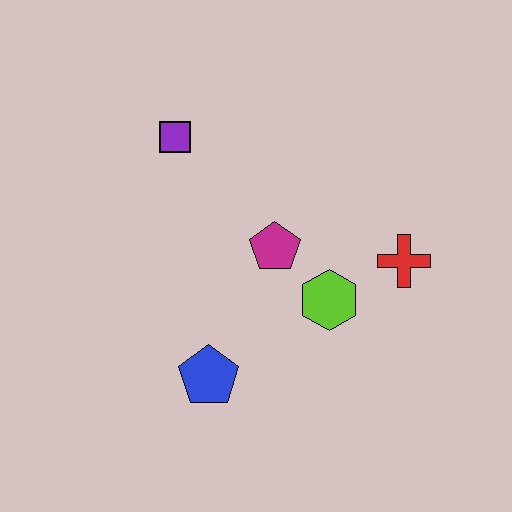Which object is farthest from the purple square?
The red cross is farthest from the purple square.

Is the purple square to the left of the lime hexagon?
Yes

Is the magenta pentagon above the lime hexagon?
Yes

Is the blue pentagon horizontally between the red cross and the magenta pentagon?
No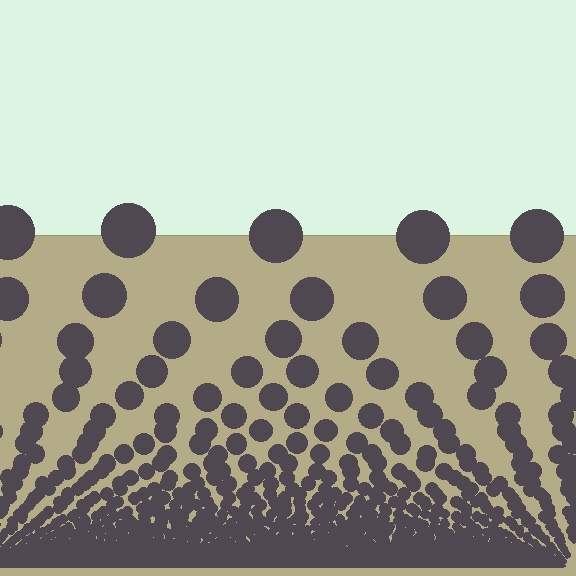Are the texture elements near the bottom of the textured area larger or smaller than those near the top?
Smaller. The gradient is inverted — elements near the bottom are smaller and denser.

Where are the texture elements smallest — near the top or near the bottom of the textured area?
Near the bottom.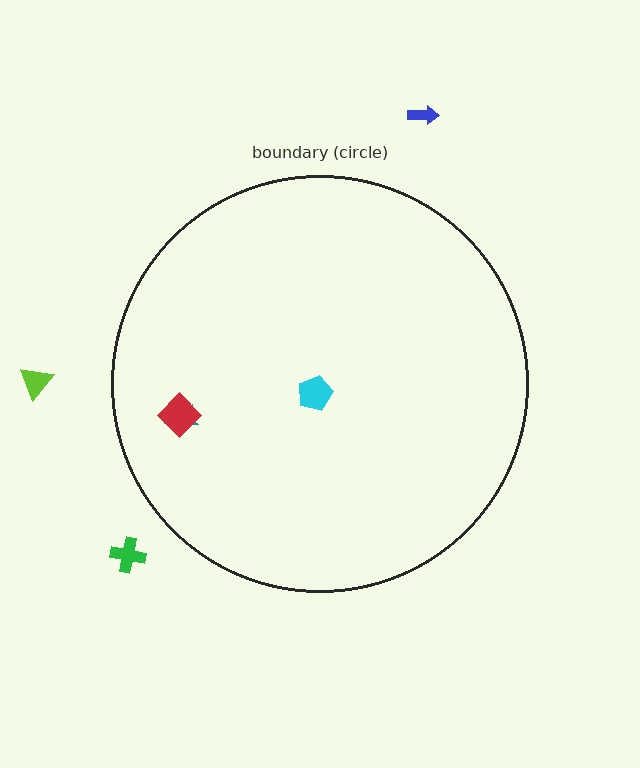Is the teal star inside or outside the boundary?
Inside.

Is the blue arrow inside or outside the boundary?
Outside.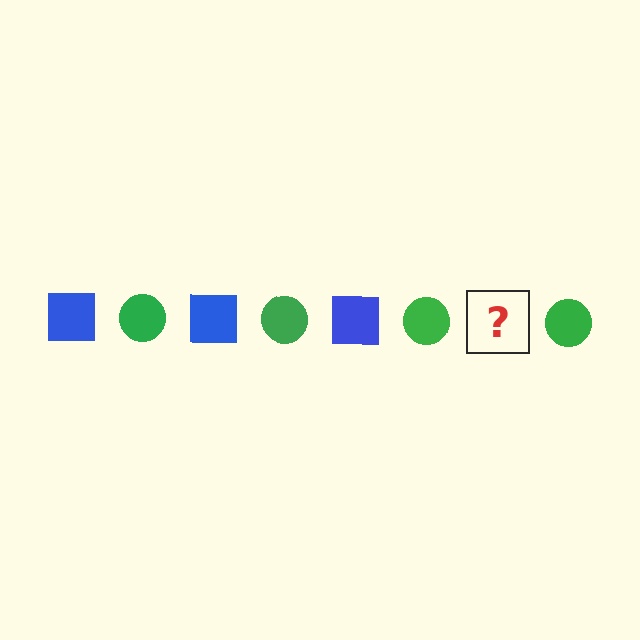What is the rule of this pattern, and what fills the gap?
The rule is that the pattern alternates between blue square and green circle. The gap should be filled with a blue square.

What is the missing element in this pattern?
The missing element is a blue square.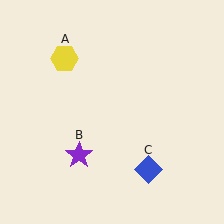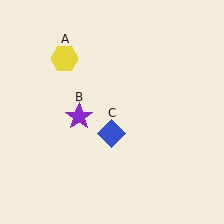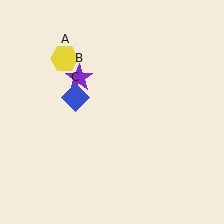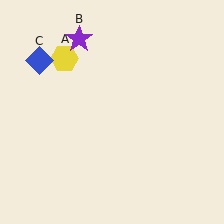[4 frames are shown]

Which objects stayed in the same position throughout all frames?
Yellow hexagon (object A) remained stationary.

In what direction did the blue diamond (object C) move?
The blue diamond (object C) moved up and to the left.